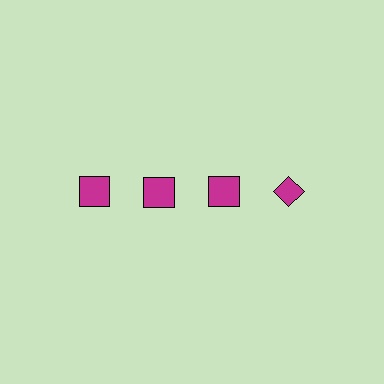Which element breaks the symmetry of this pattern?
The magenta diamond in the top row, second from right column breaks the symmetry. All other shapes are magenta squares.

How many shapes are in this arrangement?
There are 4 shapes arranged in a grid pattern.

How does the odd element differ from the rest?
It has a different shape: diamond instead of square.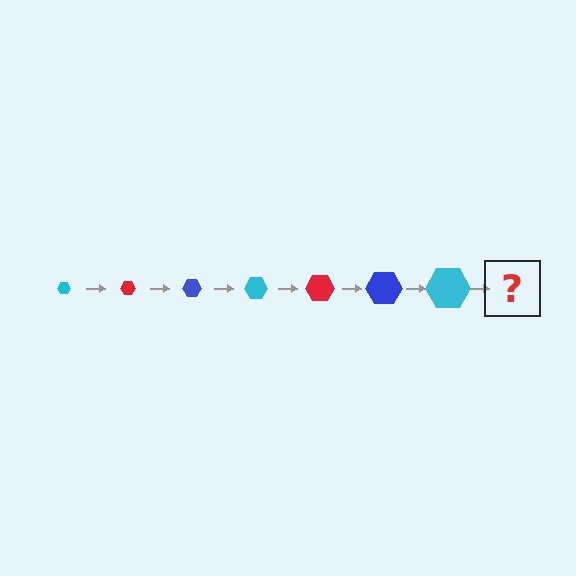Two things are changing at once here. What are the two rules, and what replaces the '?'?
The two rules are that the hexagon grows larger each step and the color cycles through cyan, red, and blue. The '?' should be a red hexagon, larger than the previous one.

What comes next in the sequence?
The next element should be a red hexagon, larger than the previous one.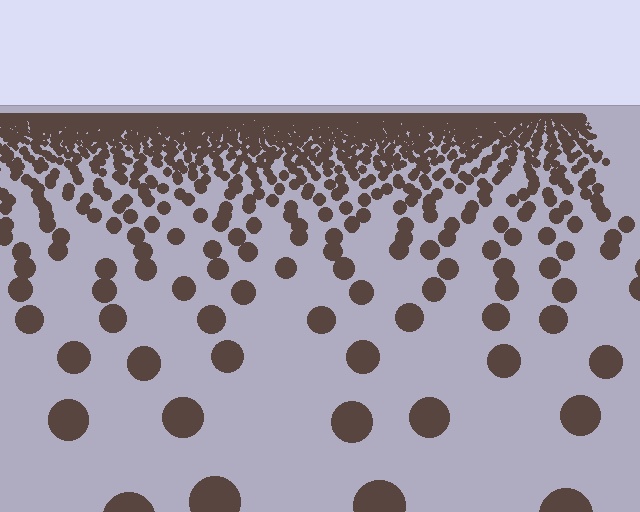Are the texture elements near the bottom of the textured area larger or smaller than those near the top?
Larger. Near the bottom, elements are closer to the viewer and appear at a bigger on-screen size.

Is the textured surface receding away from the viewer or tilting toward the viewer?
The surface is receding away from the viewer. Texture elements get smaller and denser toward the top.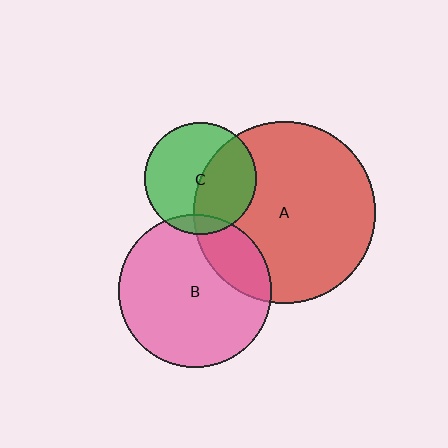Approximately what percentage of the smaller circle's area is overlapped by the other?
Approximately 10%.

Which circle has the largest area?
Circle A (red).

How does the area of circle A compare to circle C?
Approximately 2.6 times.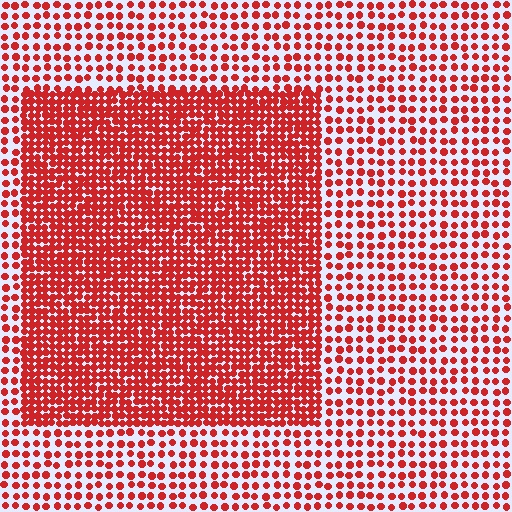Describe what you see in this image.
The image contains small red elements arranged at two different densities. A rectangle-shaped region is visible where the elements are more densely packed than the surrounding area.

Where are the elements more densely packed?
The elements are more densely packed inside the rectangle boundary.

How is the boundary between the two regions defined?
The boundary is defined by a change in element density (approximately 2.2x ratio). All elements are the same color, size, and shape.